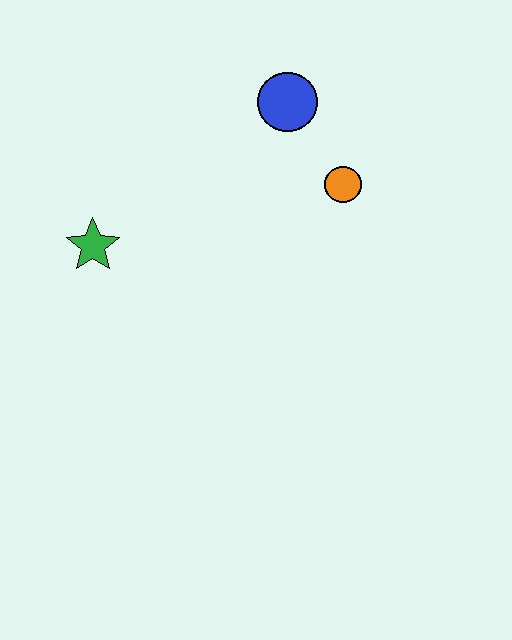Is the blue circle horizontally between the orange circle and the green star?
Yes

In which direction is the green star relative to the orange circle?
The green star is to the left of the orange circle.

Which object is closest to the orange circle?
The blue circle is closest to the orange circle.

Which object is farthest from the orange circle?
The green star is farthest from the orange circle.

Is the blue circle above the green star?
Yes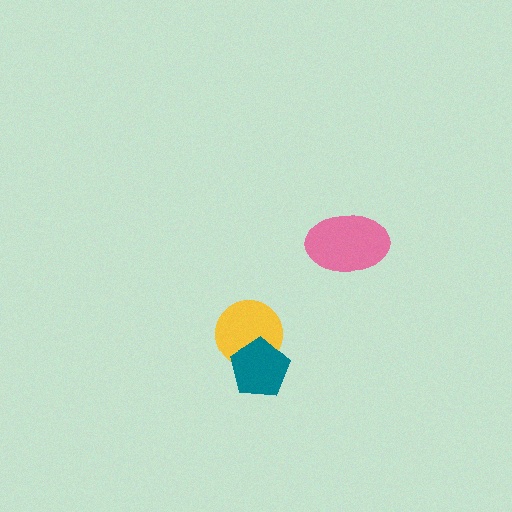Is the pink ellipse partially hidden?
No, no other shape covers it.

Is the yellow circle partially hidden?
Yes, it is partially covered by another shape.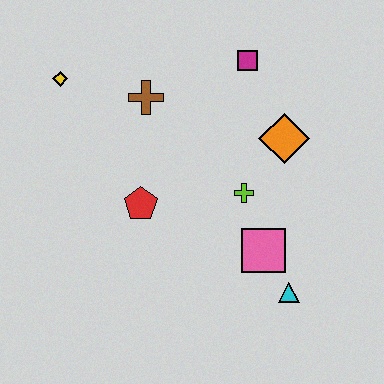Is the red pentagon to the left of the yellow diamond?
No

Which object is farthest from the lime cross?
The yellow diamond is farthest from the lime cross.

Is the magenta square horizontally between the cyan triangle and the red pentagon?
Yes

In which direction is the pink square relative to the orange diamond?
The pink square is below the orange diamond.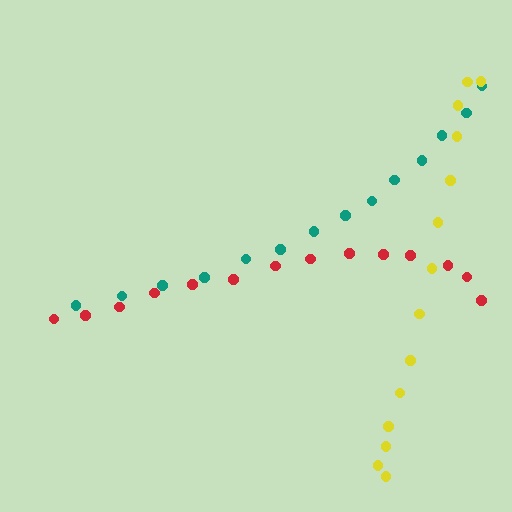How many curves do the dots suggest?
There are 3 distinct paths.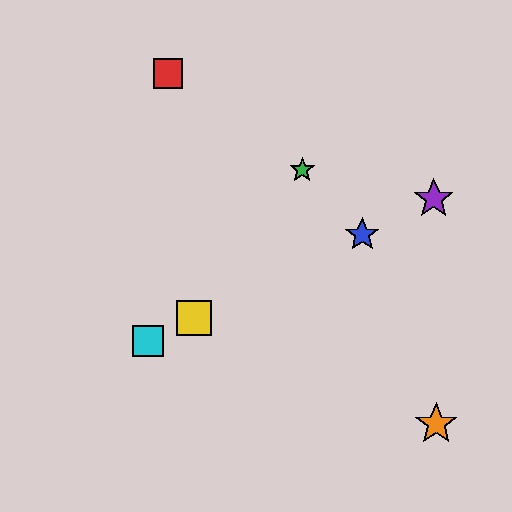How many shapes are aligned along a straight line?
4 shapes (the blue star, the yellow square, the purple star, the cyan square) are aligned along a straight line.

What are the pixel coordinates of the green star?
The green star is at (302, 170).